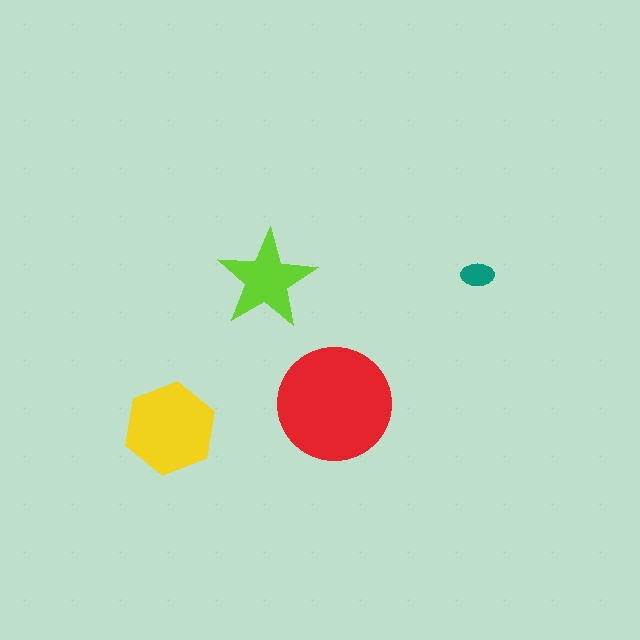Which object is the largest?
The red circle.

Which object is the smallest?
The teal ellipse.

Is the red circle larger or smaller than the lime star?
Larger.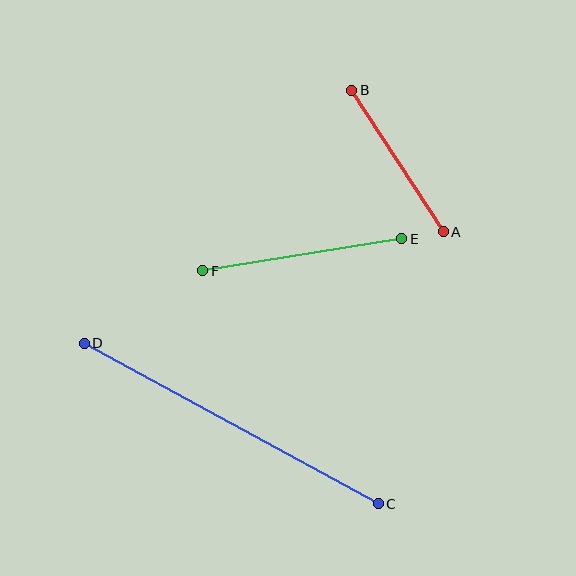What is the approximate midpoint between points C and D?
The midpoint is at approximately (231, 424) pixels.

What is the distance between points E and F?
The distance is approximately 202 pixels.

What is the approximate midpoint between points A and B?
The midpoint is at approximately (398, 161) pixels.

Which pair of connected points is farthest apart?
Points C and D are farthest apart.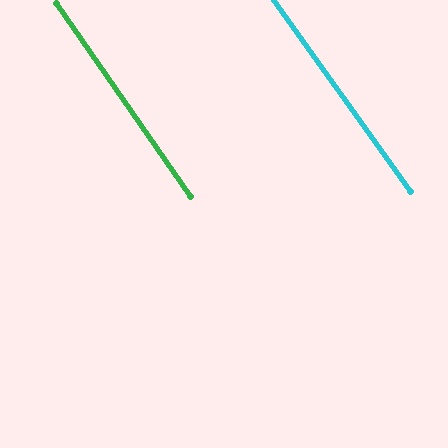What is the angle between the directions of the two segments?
Approximately 1 degree.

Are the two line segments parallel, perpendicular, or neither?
Parallel — their directions differ by only 0.6°.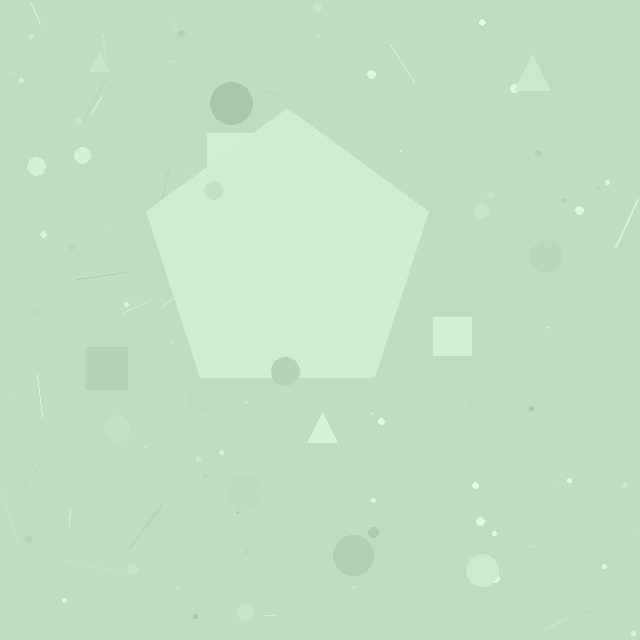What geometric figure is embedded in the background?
A pentagon is embedded in the background.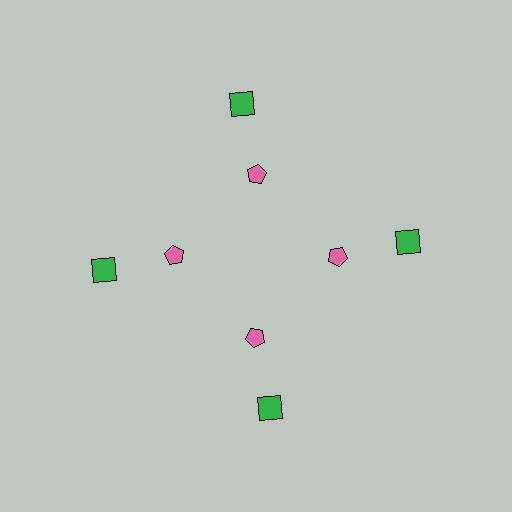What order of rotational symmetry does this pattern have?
This pattern has 4-fold rotational symmetry.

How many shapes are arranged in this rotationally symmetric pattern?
There are 8 shapes, arranged in 4 groups of 2.